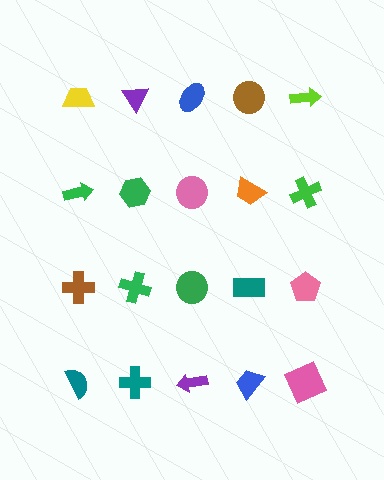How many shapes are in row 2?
5 shapes.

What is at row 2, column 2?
A green hexagon.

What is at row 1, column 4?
A brown circle.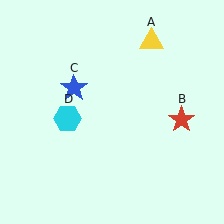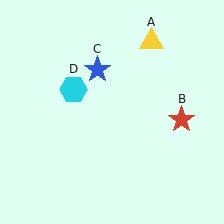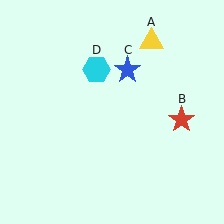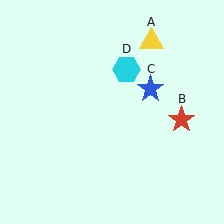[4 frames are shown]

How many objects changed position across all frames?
2 objects changed position: blue star (object C), cyan hexagon (object D).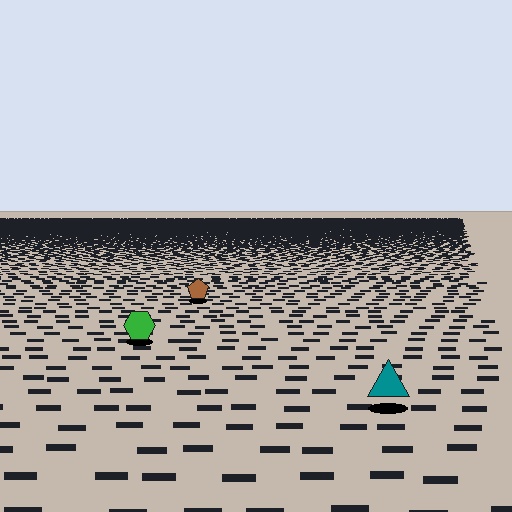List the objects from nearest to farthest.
From nearest to farthest: the teal triangle, the green hexagon, the brown pentagon.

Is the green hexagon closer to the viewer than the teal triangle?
No. The teal triangle is closer — you can tell from the texture gradient: the ground texture is coarser near it.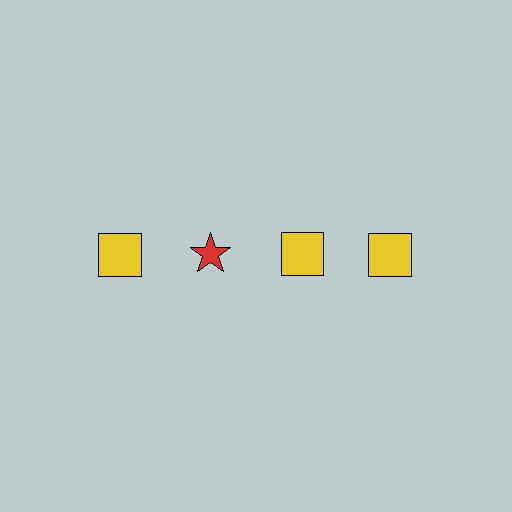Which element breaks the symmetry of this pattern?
The red star in the top row, second from left column breaks the symmetry. All other shapes are yellow squares.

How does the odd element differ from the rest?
It differs in both color (red instead of yellow) and shape (star instead of square).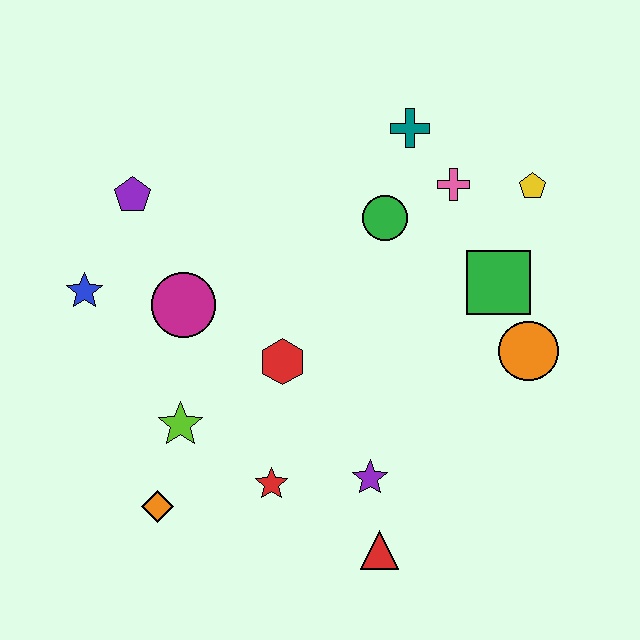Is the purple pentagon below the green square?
No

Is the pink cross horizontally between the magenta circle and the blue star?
No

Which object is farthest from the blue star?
The yellow pentagon is farthest from the blue star.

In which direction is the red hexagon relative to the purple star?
The red hexagon is above the purple star.